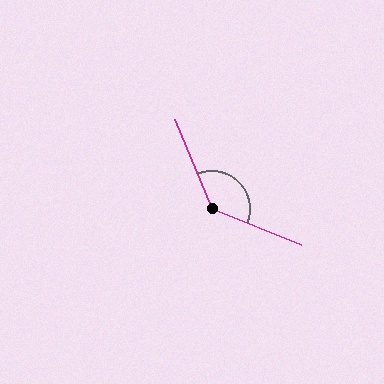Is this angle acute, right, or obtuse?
It is obtuse.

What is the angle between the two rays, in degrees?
Approximately 134 degrees.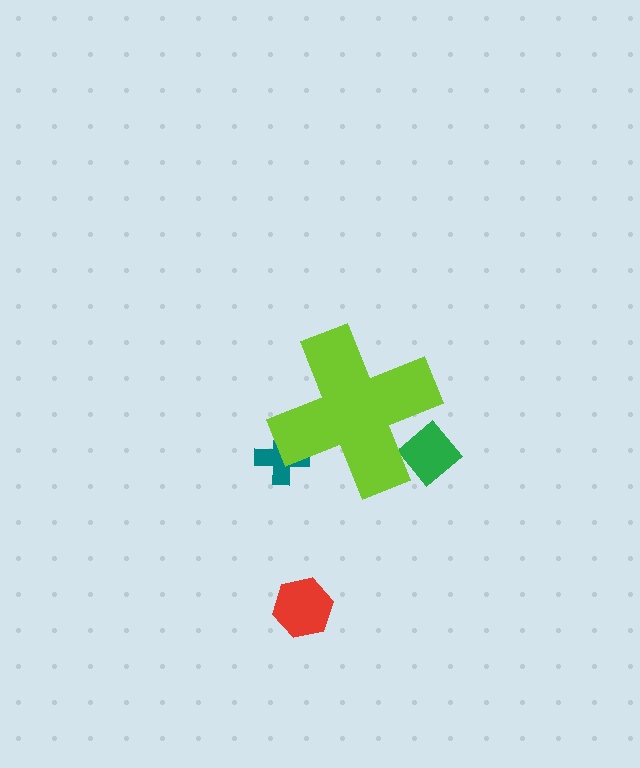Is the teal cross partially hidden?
Yes, the teal cross is partially hidden behind the lime cross.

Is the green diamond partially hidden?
Yes, the green diamond is partially hidden behind the lime cross.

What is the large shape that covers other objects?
A lime cross.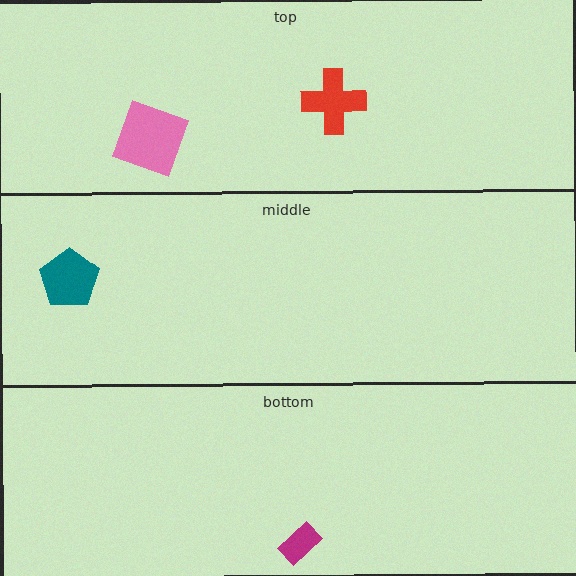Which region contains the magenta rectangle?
The bottom region.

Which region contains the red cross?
The top region.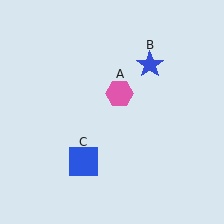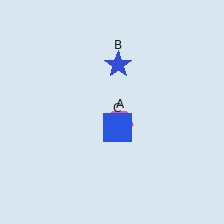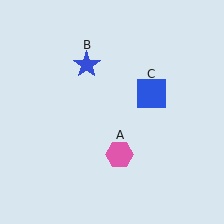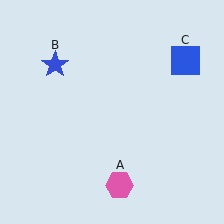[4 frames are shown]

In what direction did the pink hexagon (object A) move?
The pink hexagon (object A) moved down.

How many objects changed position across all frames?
3 objects changed position: pink hexagon (object A), blue star (object B), blue square (object C).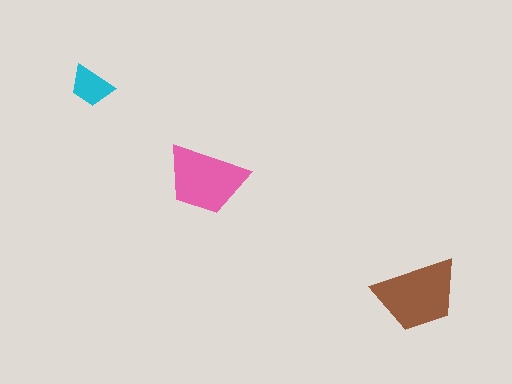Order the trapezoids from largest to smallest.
the brown one, the pink one, the cyan one.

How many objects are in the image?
There are 3 objects in the image.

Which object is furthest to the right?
The brown trapezoid is rightmost.